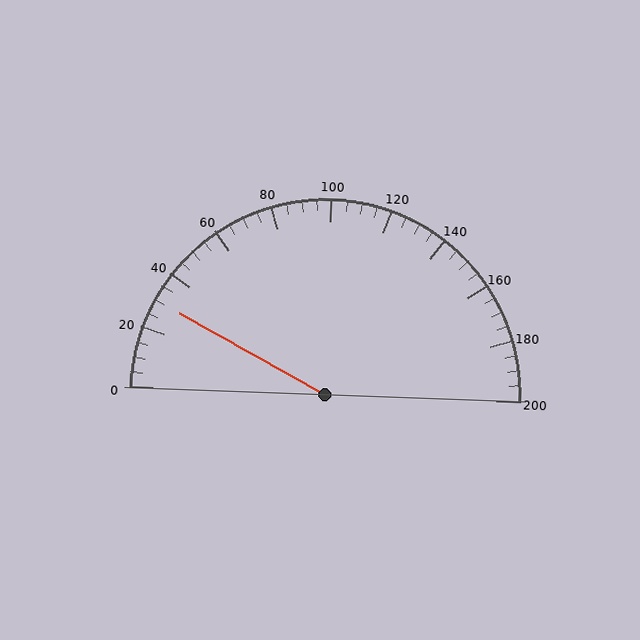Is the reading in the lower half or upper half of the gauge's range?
The reading is in the lower half of the range (0 to 200).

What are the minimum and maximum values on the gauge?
The gauge ranges from 0 to 200.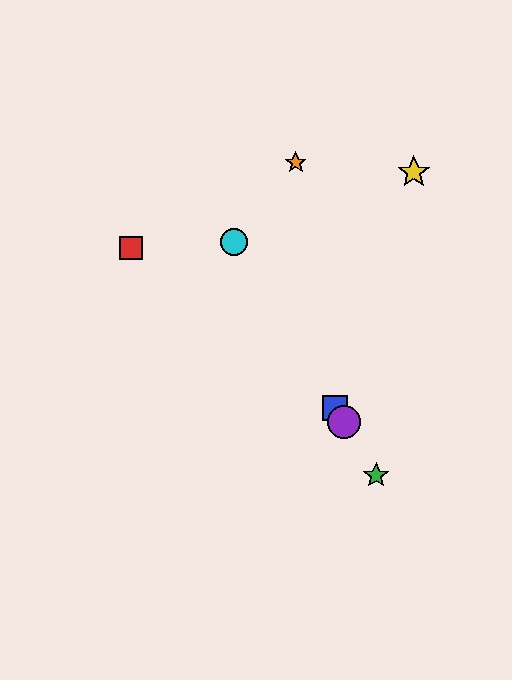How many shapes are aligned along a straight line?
4 shapes (the blue square, the green star, the purple circle, the cyan circle) are aligned along a straight line.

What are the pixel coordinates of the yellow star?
The yellow star is at (414, 172).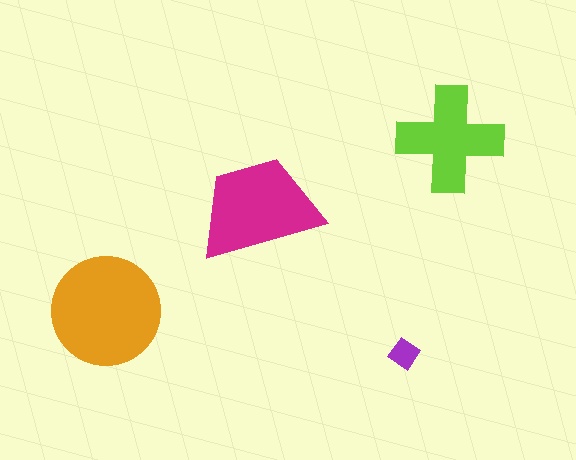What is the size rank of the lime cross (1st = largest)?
3rd.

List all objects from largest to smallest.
The orange circle, the magenta trapezoid, the lime cross, the purple diamond.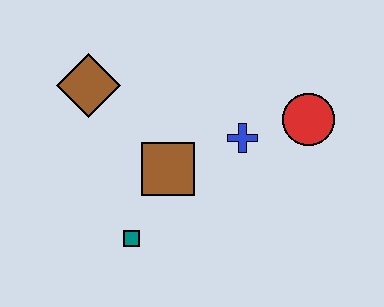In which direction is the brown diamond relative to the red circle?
The brown diamond is to the left of the red circle.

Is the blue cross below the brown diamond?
Yes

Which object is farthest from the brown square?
The red circle is farthest from the brown square.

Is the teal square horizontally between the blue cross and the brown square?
No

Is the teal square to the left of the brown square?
Yes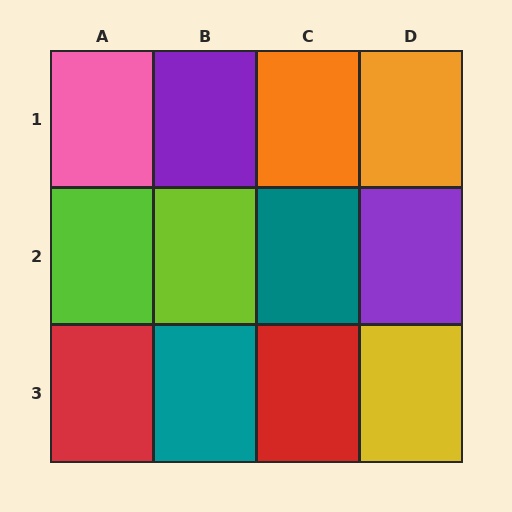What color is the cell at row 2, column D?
Purple.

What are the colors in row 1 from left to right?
Pink, purple, orange, orange.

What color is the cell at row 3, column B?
Teal.